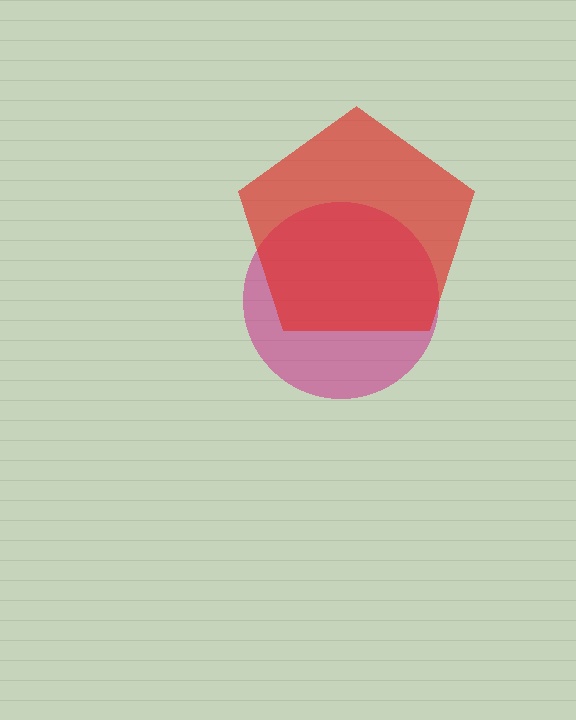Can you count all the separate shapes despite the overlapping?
Yes, there are 2 separate shapes.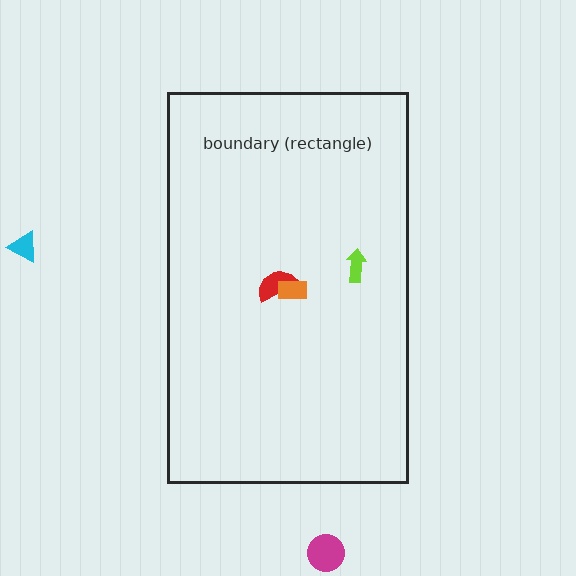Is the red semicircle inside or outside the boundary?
Inside.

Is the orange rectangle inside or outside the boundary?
Inside.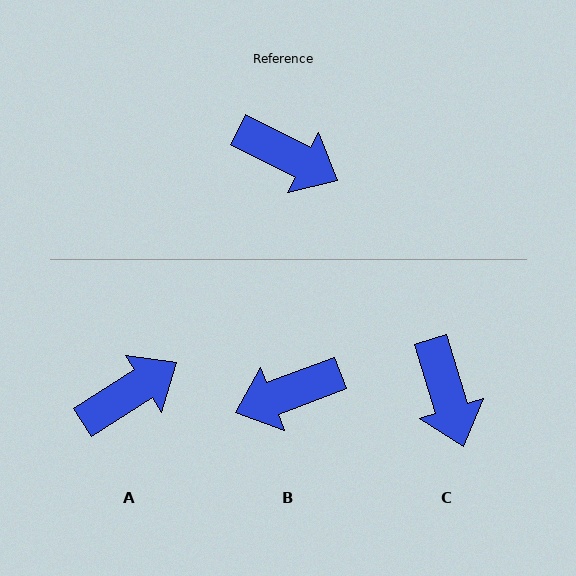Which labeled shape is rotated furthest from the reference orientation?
B, about 132 degrees away.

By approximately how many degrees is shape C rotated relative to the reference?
Approximately 46 degrees clockwise.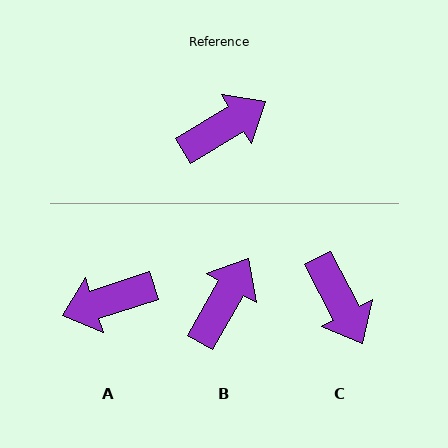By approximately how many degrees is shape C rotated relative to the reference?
Approximately 93 degrees clockwise.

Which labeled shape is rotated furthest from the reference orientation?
A, about 167 degrees away.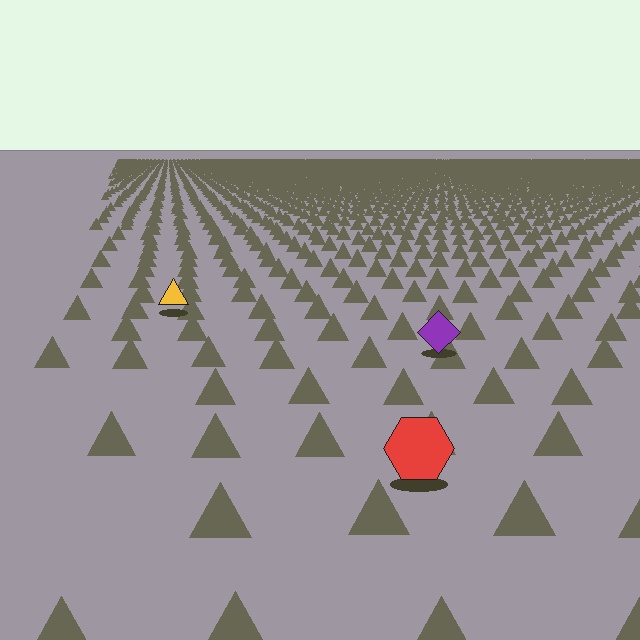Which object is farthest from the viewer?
The yellow triangle is farthest from the viewer. It appears smaller and the ground texture around it is denser.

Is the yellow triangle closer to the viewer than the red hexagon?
No. The red hexagon is closer — you can tell from the texture gradient: the ground texture is coarser near it.